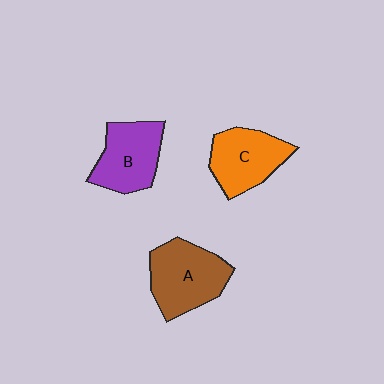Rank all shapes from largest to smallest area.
From largest to smallest: A (brown), B (purple), C (orange).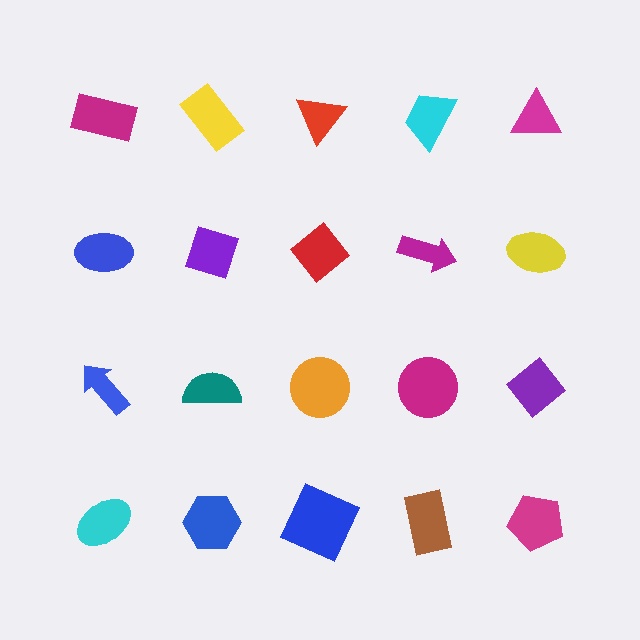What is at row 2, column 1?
A blue ellipse.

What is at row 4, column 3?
A blue square.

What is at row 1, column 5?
A magenta triangle.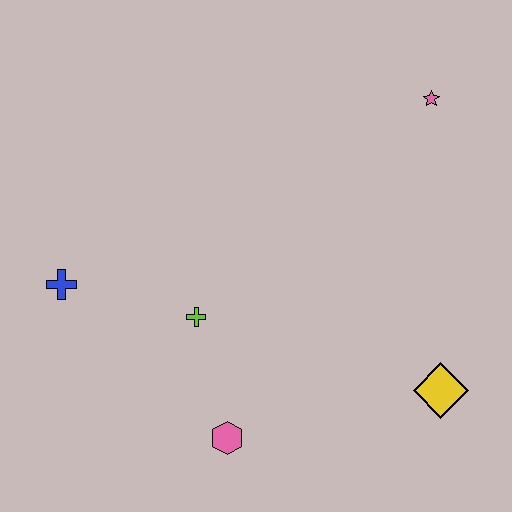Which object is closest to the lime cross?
The pink hexagon is closest to the lime cross.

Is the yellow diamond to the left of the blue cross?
No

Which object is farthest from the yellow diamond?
The blue cross is farthest from the yellow diamond.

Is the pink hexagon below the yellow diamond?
Yes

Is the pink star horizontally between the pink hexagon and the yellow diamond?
Yes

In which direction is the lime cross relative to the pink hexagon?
The lime cross is above the pink hexagon.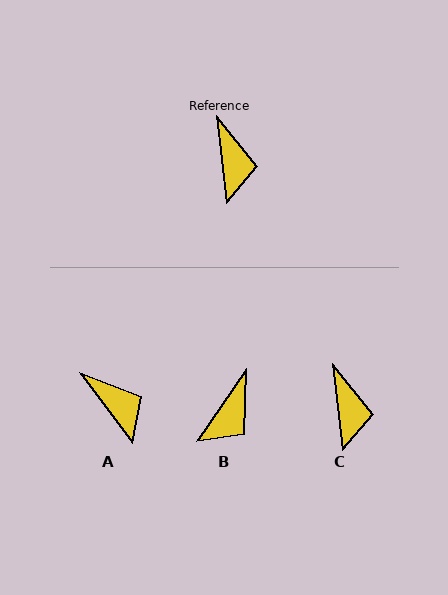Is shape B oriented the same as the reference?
No, it is off by about 41 degrees.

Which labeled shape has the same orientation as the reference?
C.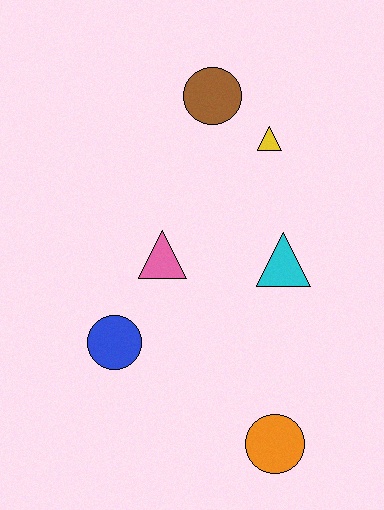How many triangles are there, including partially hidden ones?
There are 3 triangles.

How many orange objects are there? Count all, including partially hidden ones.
There is 1 orange object.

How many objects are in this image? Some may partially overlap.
There are 6 objects.